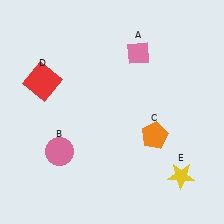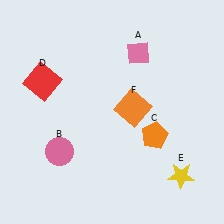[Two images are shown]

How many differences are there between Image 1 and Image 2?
There is 1 difference between the two images.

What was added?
An orange square (F) was added in Image 2.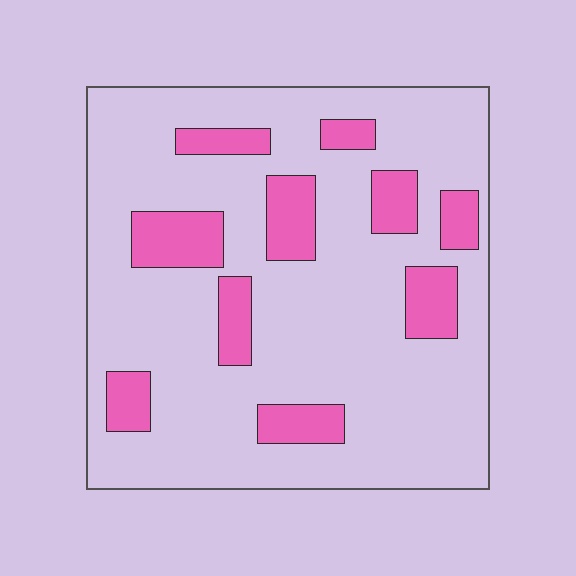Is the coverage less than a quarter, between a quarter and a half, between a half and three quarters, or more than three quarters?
Less than a quarter.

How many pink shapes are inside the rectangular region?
10.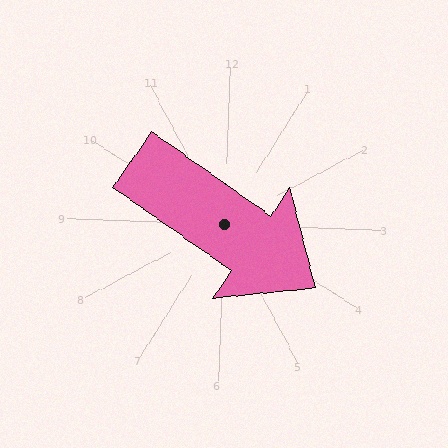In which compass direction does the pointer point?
Southeast.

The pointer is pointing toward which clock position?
Roughly 4 o'clock.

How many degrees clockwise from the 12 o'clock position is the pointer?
Approximately 123 degrees.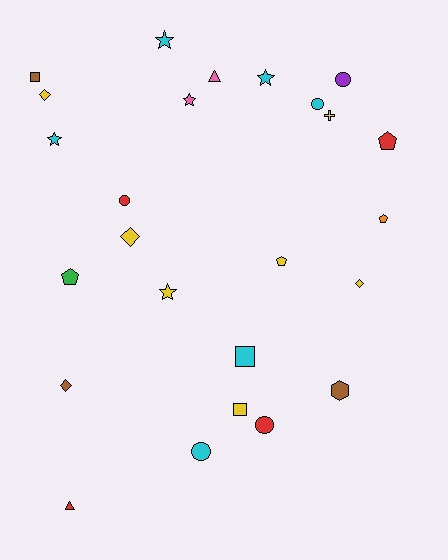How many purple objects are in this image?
There is 1 purple object.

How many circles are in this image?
There are 5 circles.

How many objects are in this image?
There are 25 objects.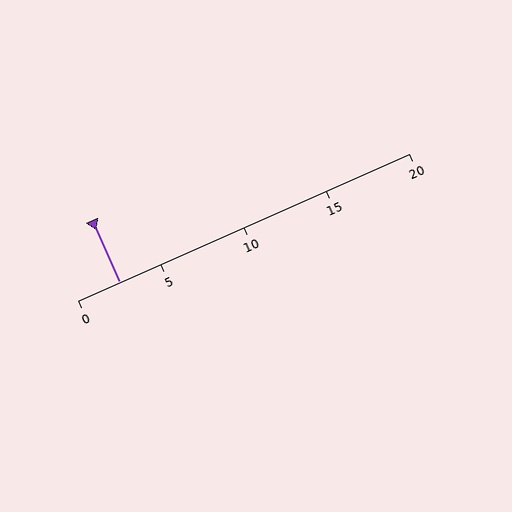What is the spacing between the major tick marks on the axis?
The major ticks are spaced 5 apart.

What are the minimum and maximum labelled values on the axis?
The axis runs from 0 to 20.